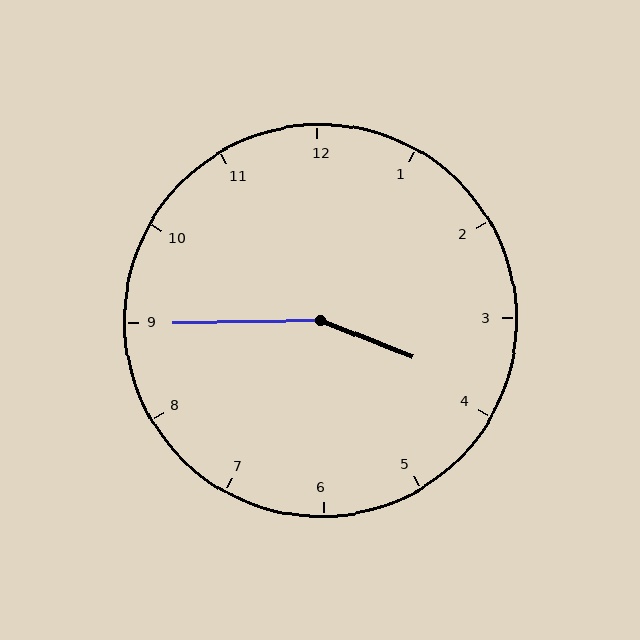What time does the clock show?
3:45.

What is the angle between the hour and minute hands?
Approximately 158 degrees.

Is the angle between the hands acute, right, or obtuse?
It is obtuse.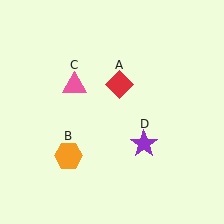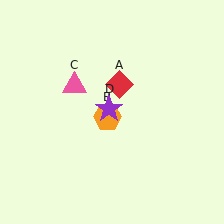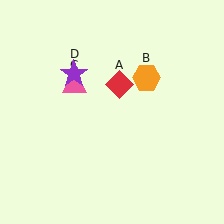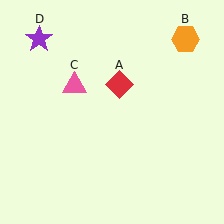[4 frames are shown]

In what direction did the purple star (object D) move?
The purple star (object D) moved up and to the left.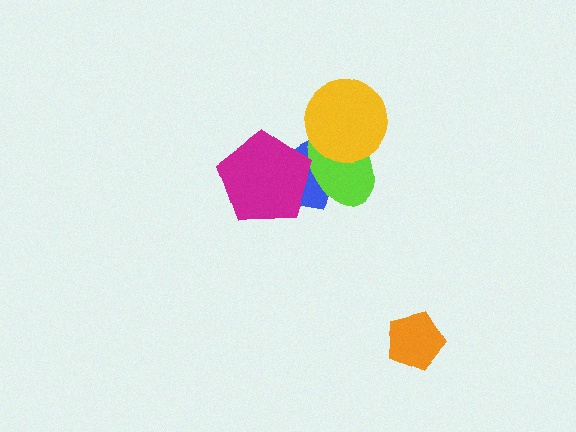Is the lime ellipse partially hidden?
Yes, it is partially covered by another shape.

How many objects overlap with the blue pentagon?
3 objects overlap with the blue pentagon.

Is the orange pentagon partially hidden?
No, no other shape covers it.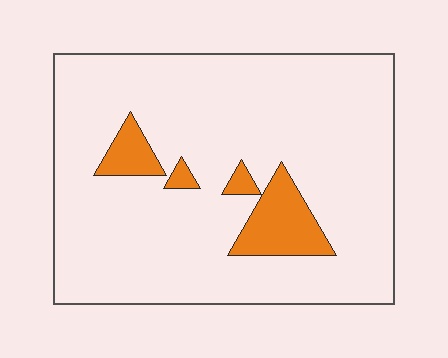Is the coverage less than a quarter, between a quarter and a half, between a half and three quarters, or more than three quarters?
Less than a quarter.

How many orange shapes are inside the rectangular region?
4.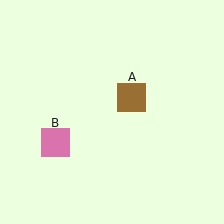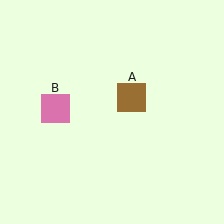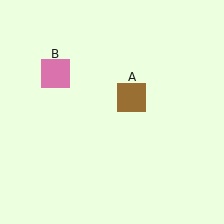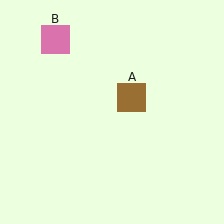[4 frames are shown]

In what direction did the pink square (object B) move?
The pink square (object B) moved up.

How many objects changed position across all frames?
1 object changed position: pink square (object B).